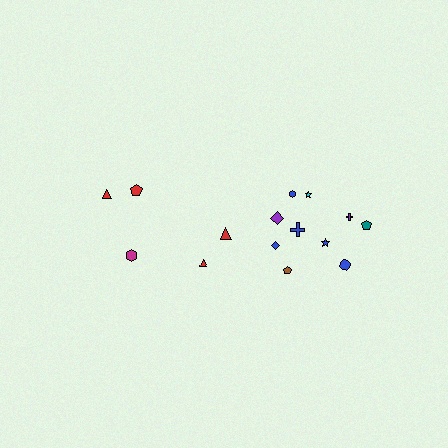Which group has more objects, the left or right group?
The right group.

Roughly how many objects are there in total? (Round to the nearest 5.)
Roughly 15 objects in total.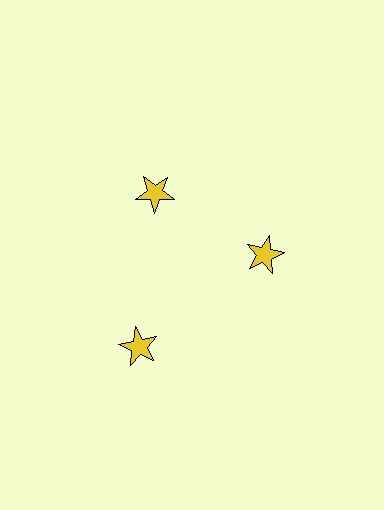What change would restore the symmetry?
The symmetry would be restored by moving it inward, back onto the ring so that all 3 stars sit at equal angles and equal distance from the center.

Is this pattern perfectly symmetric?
No. The 3 yellow stars are arranged in a ring, but one element near the 7 o'clock position is pushed outward from the center, breaking the 3-fold rotational symmetry.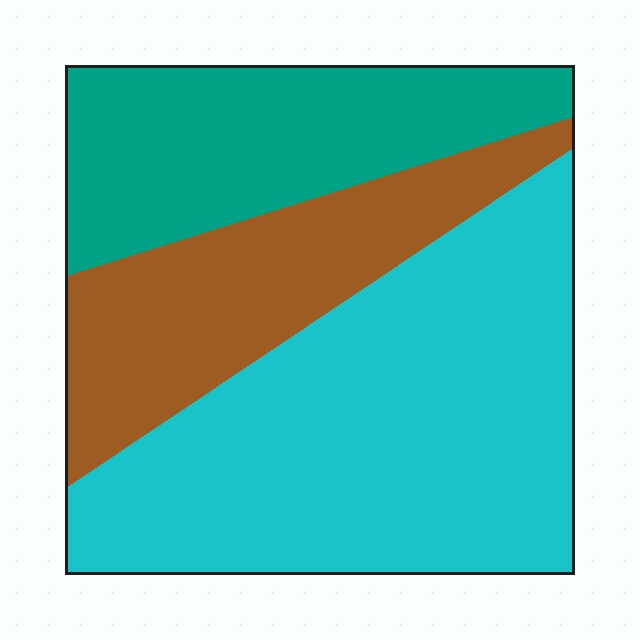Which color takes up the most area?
Cyan, at roughly 50%.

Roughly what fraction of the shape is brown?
Brown covers 24% of the shape.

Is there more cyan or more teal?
Cyan.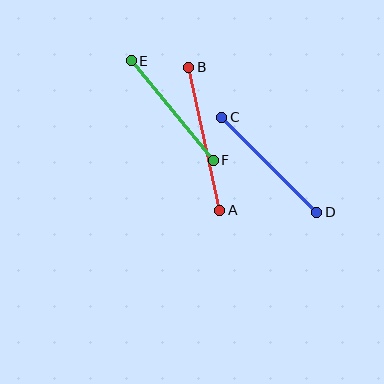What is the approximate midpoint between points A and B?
The midpoint is at approximately (204, 139) pixels.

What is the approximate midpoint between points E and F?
The midpoint is at approximately (172, 111) pixels.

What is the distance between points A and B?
The distance is approximately 146 pixels.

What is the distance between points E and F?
The distance is approximately 129 pixels.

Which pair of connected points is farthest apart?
Points A and B are farthest apart.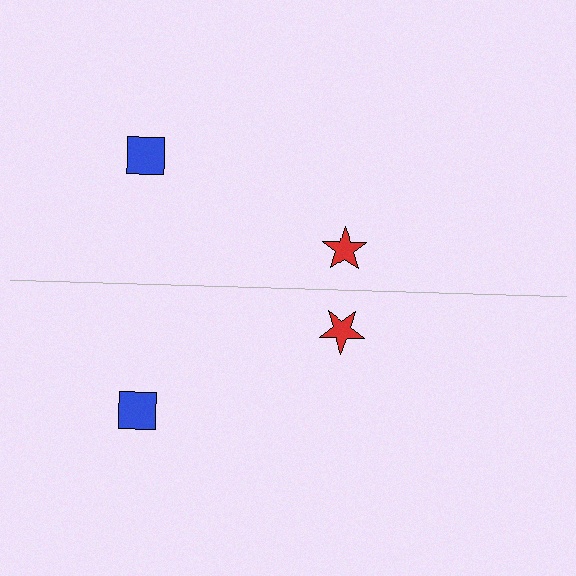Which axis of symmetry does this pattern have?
The pattern has a horizontal axis of symmetry running through the center of the image.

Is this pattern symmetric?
Yes, this pattern has bilateral (reflection) symmetry.